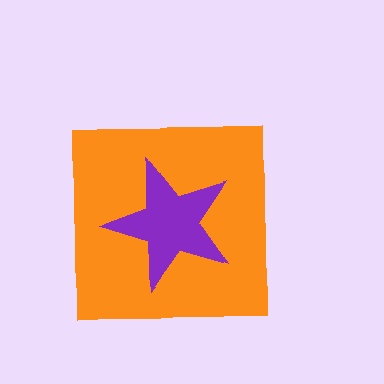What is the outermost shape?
The orange square.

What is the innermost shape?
The purple star.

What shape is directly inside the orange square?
The purple star.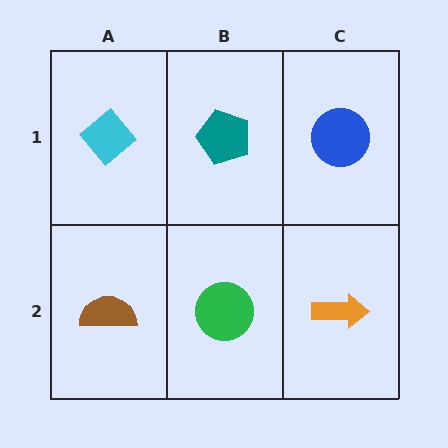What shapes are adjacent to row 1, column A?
A brown semicircle (row 2, column A), a teal pentagon (row 1, column B).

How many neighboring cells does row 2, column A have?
2.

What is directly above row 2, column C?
A blue circle.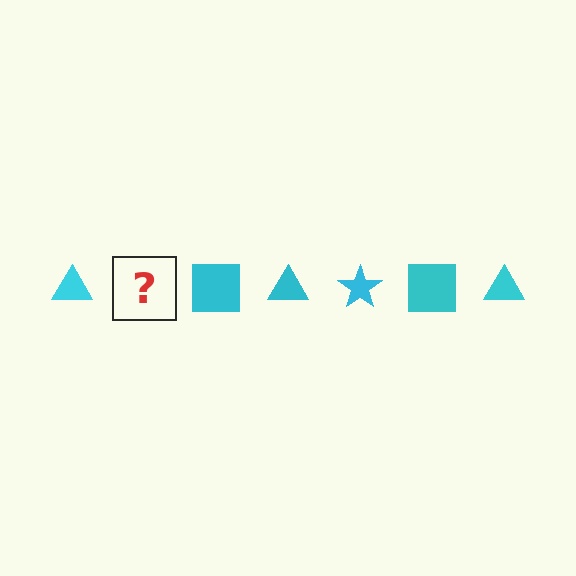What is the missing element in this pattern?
The missing element is a cyan star.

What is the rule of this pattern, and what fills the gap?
The rule is that the pattern cycles through triangle, star, square shapes in cyan. The gap should be filled with a cyan star.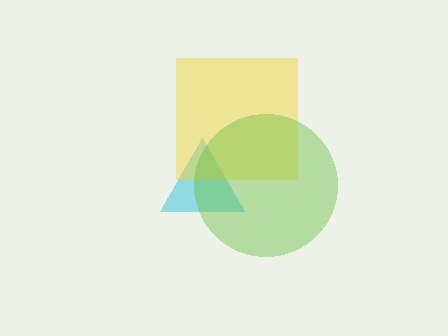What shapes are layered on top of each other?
The layered shapes are: a cyan triangle, a yellow square, a lime circle.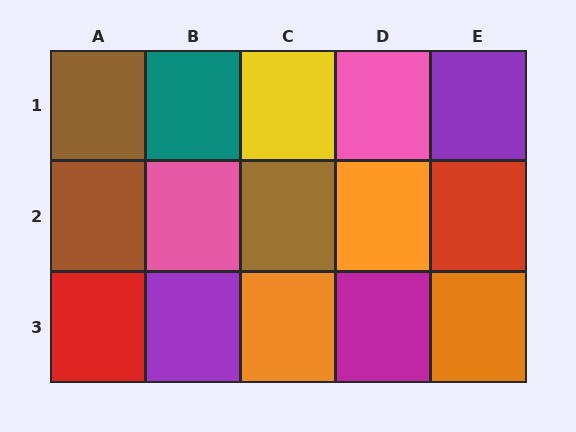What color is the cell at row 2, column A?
Brown.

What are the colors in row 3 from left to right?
Red, purple, orange, magenta, orange.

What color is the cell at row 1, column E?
Purple.